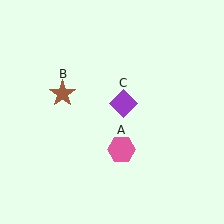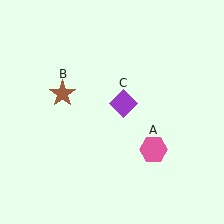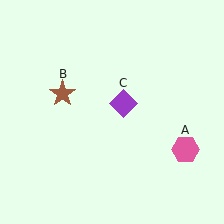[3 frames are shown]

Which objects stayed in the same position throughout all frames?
Brown star (object B) and purple diamond (object C) remained stationary.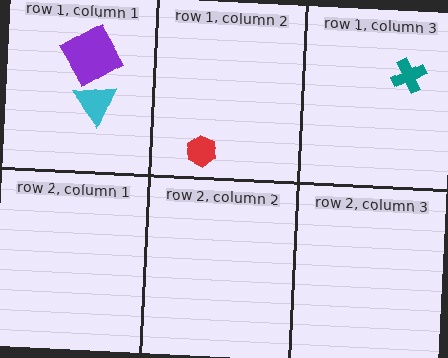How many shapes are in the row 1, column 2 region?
1.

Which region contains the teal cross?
The row 1, column 3 region.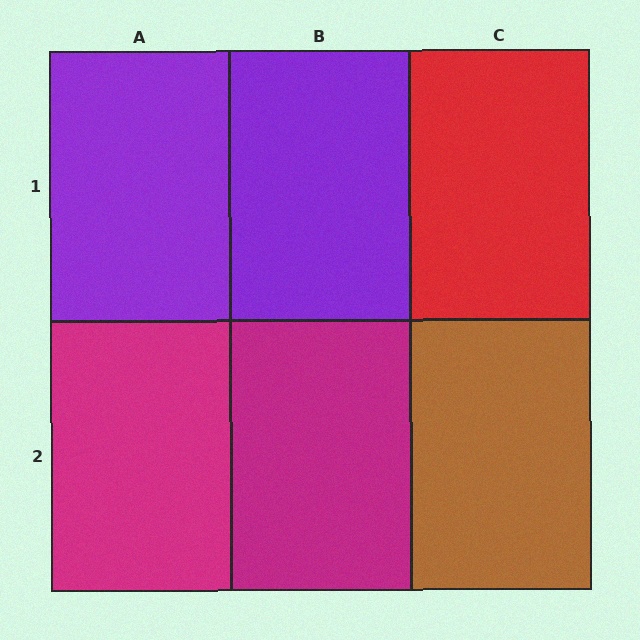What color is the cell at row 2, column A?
Magenta.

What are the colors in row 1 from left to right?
Purple, purple, red.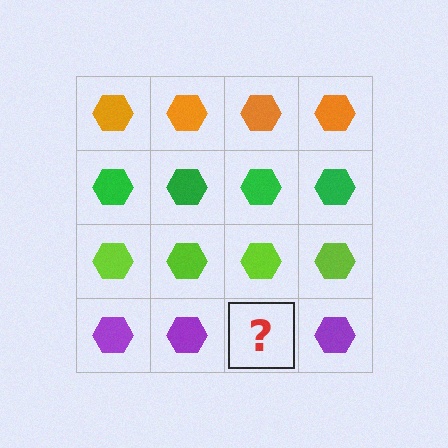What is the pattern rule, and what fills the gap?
The rule is that each row has a consistent color. The gap should be filled with a purple hexagon.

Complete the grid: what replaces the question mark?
The question mark should be replaced with a purple hexagon.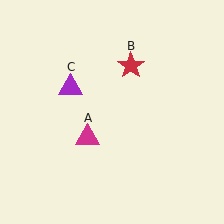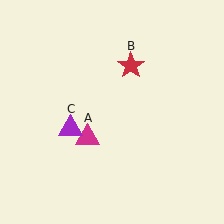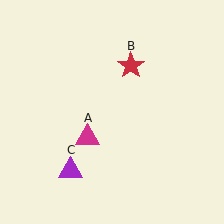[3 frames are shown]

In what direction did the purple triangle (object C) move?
The purple triangle (object C) moved down.